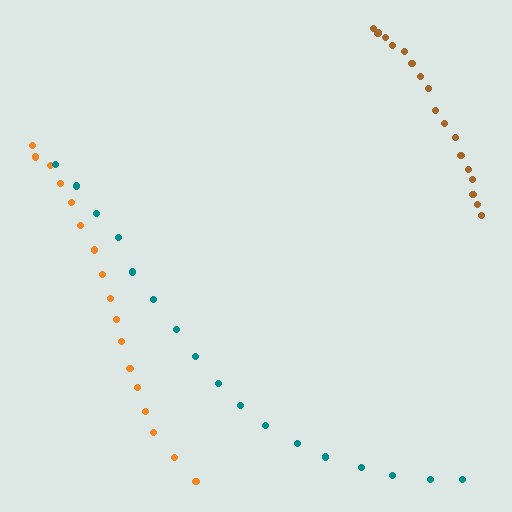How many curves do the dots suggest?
There are 3 distinct paths.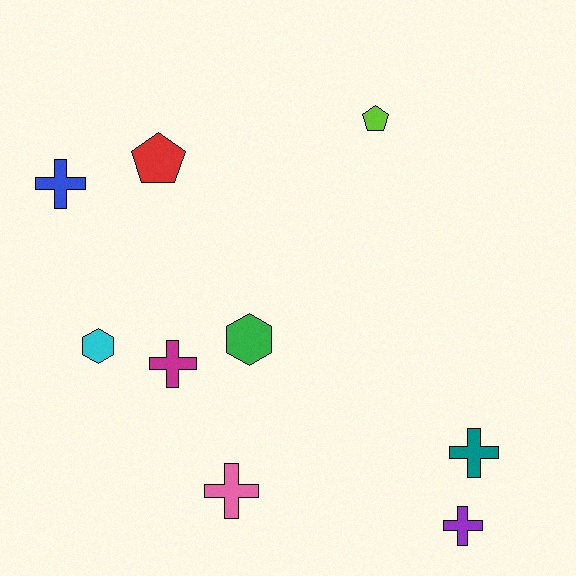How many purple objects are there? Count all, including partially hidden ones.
There is 1 purple object.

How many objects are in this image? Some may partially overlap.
There are 9 objects.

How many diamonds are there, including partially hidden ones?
There are no diamonds.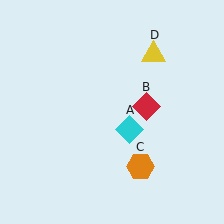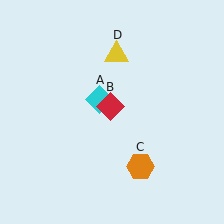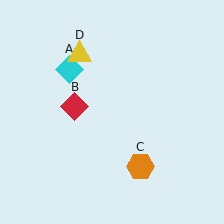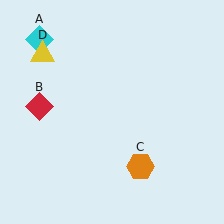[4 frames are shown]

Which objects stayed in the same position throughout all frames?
Orange hexagon (object C) remained stationary.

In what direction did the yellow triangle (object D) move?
The yellow triangle (object D) moved left.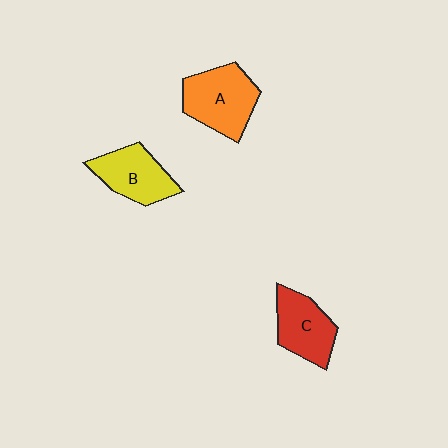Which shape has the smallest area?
Shape C (red).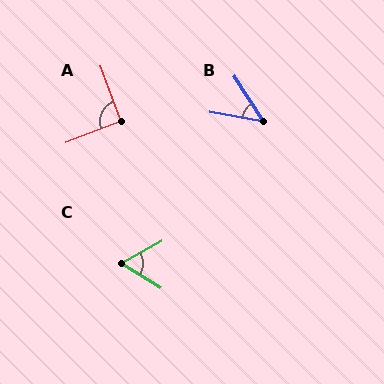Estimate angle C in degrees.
Approximately 60 degrees.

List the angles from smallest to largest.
B (47°), C (60°), A (90°).